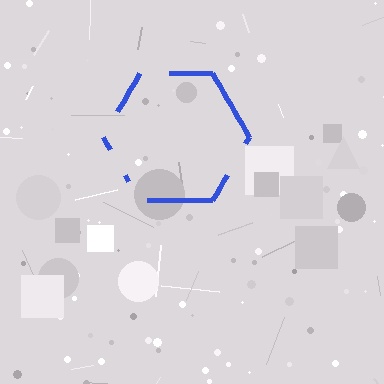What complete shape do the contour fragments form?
The contour fragments form a hexagon.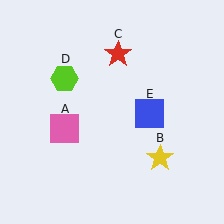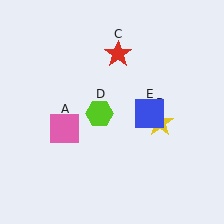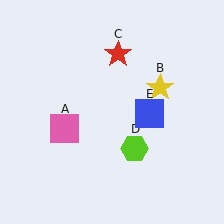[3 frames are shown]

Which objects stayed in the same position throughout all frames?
Pink square (object A) and red star (object C) and blue square (object E) remained stationary.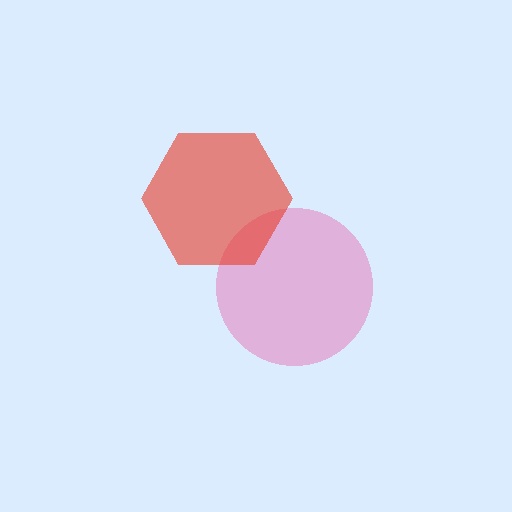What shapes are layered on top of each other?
The layered shapes are: a pink circle, a red hexagon.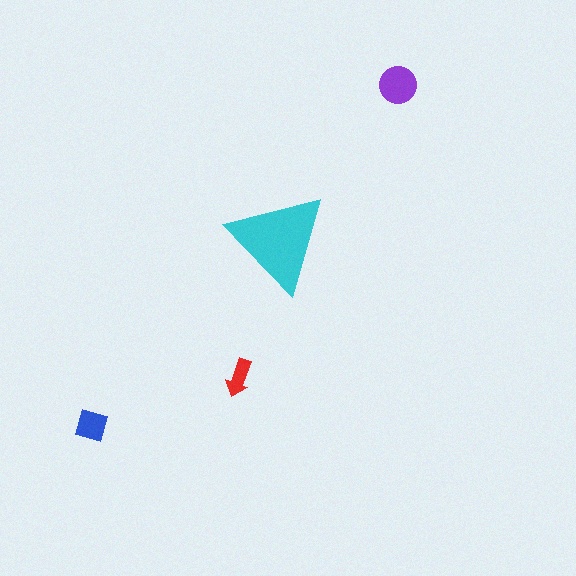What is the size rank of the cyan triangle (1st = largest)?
1st.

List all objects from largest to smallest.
The cyan triangle, the purple circle, the blue diamond, the red arrow.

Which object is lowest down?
The blue diamond is bottommost.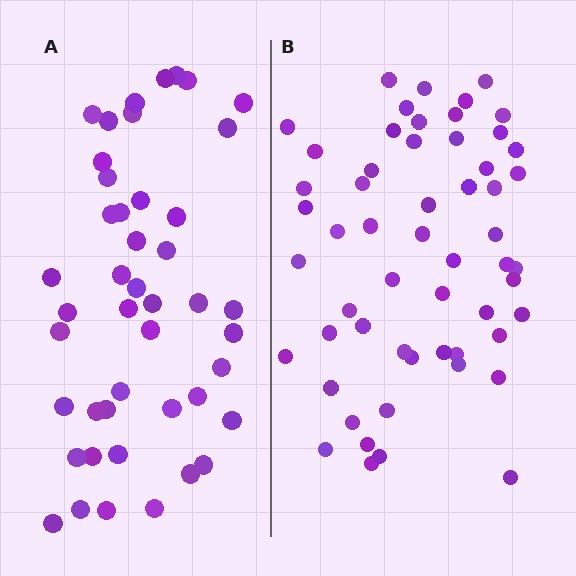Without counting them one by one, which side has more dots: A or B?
Region B (the right region) has more dots.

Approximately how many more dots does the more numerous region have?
Region B has roughly 12 or so more dots than region A.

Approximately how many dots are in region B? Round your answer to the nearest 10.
About 60 dots. (The exact count is 56, which rounds to 60.)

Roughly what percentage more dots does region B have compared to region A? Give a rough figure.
About 25% more.